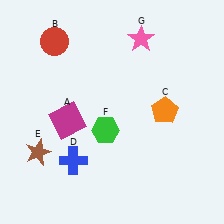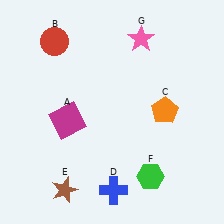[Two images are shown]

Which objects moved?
The objects that moved are: the blue cross (D), the brown star (E), the green hexagon (F).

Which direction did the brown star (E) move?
The brown star (E) moved down.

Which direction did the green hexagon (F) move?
The green hexagon (F) moved down.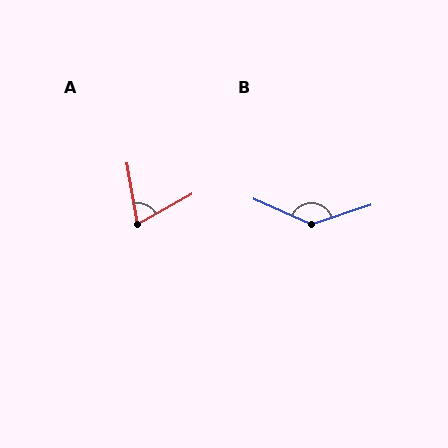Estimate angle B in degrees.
Approximately 138 degrees.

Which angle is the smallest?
A, at approximately 71 degrees.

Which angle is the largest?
B, at approximately 138 degrees.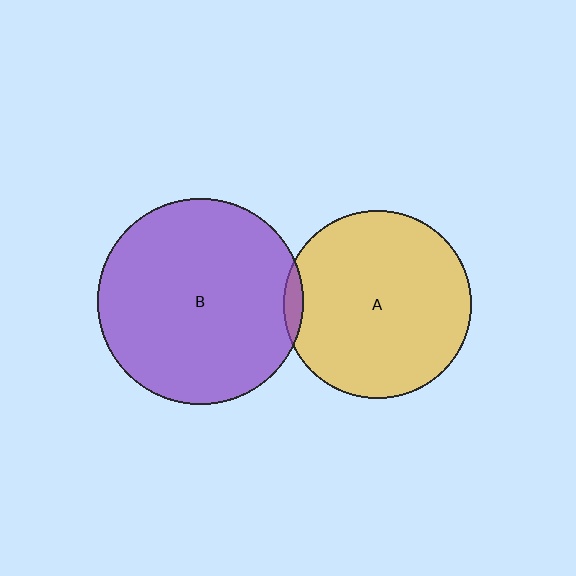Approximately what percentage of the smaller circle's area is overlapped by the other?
Approximately 5%.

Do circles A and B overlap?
Yes.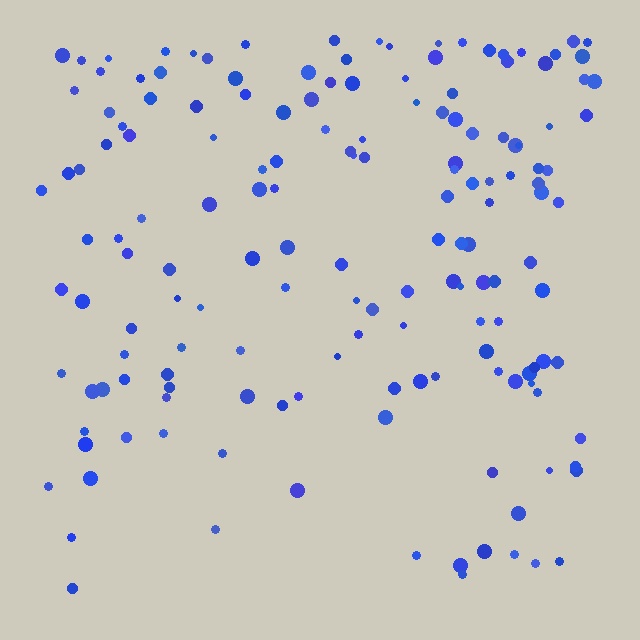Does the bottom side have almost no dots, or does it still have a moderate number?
Still a moderate number, just noticeably fewer than the top.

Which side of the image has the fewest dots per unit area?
The bottom.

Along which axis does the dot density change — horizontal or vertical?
Vertical.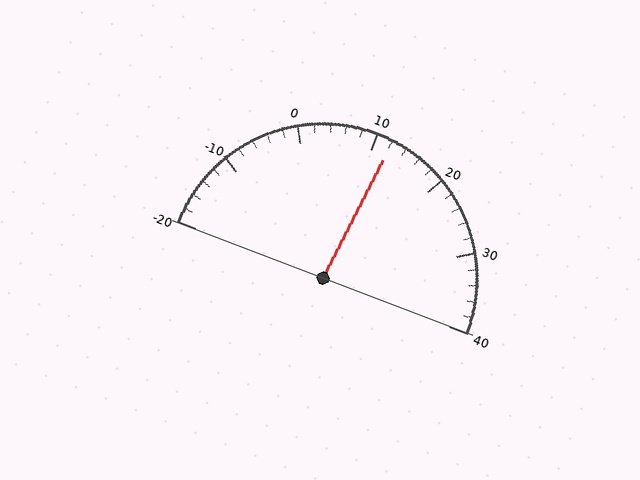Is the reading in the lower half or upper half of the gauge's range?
The reading is in the upper half of the range (-20 to 40).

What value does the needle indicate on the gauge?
The needle indicates approximately 12.